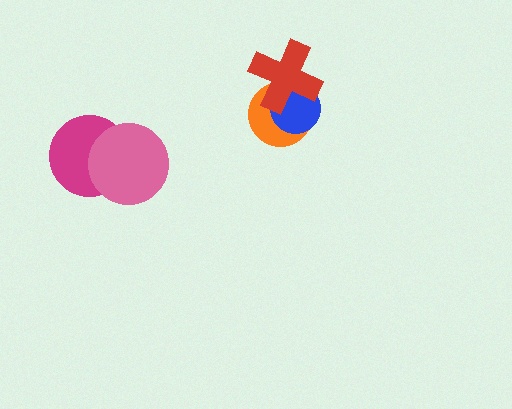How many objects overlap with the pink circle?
1 object overlaps with the pink circle.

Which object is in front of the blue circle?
The red cross is in front of the blue circle.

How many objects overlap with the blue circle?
2 objects overlap with the blue circle.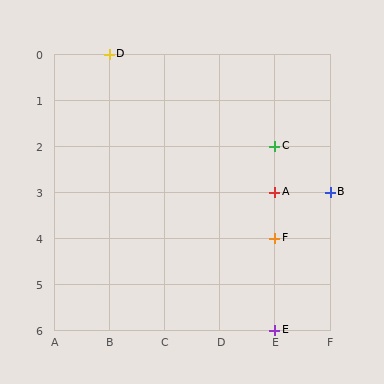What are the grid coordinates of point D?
Point D is at grid coordinates (B, 0).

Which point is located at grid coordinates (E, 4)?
Point F is at (E, 4).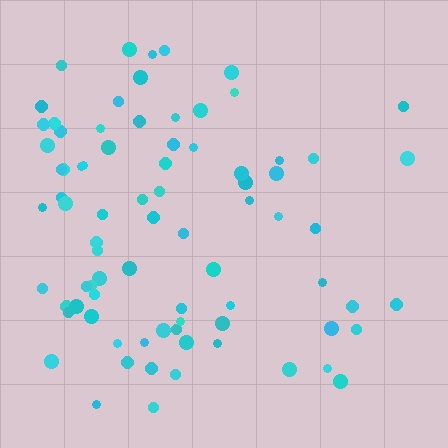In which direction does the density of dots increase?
From right to left, with the left side densest.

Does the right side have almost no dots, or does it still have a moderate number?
Still a moderate number, just noticeably fewer than the left.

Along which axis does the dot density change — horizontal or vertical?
Horizontal.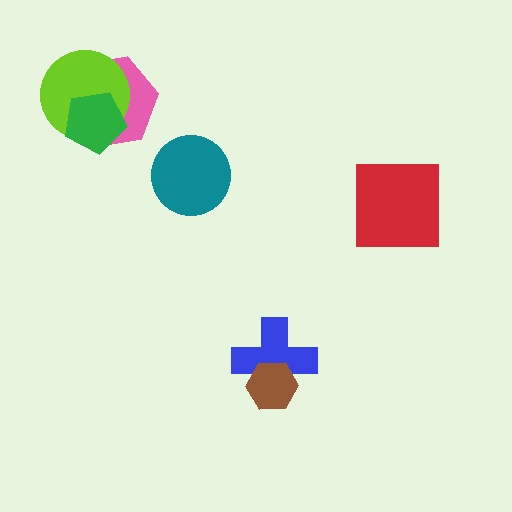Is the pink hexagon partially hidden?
Yes, it is partially covered by another shape.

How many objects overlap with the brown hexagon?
1 object overlaps with the brown hexagon.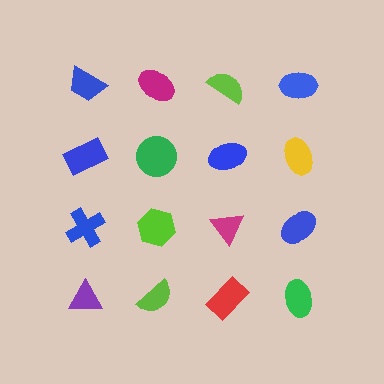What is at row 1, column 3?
A lime semicircle.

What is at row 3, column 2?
A lime hexagon.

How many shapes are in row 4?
4 shapes.